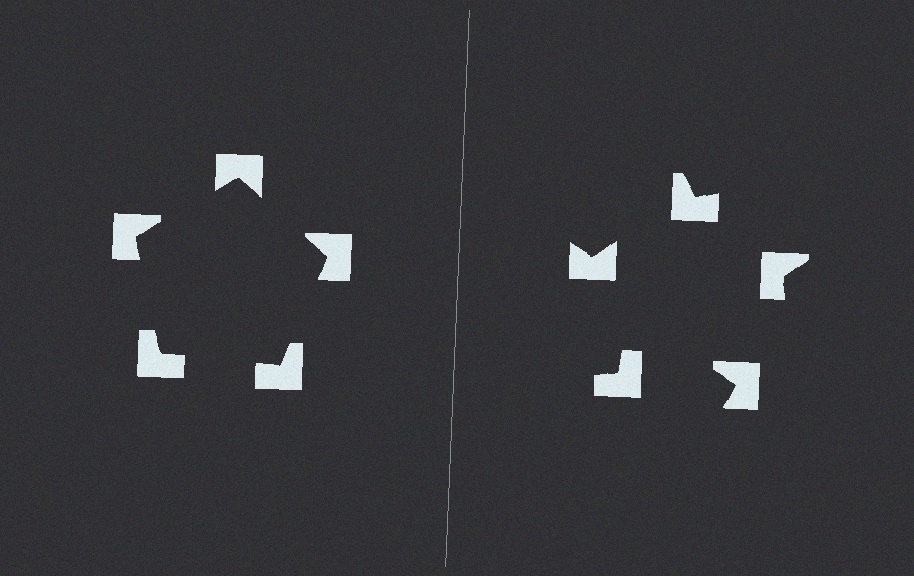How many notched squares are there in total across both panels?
10 — 5 on each side.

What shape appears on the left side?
An illusory pentagon.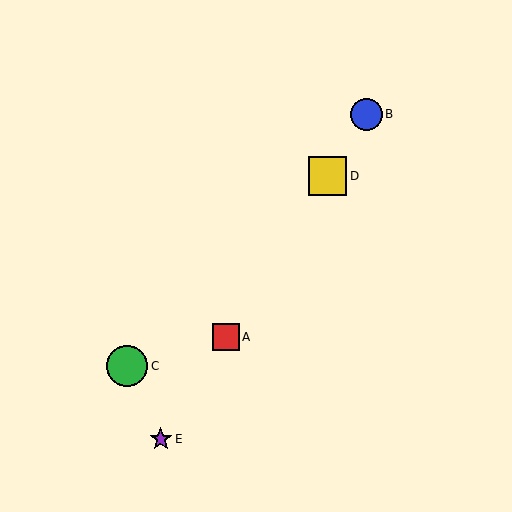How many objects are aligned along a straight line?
4 objects (A, B, D, E) are aligned along a straight line.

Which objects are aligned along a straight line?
Objects A, B, D, E are aligned along a straight line.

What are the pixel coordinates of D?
Object D is at (328, 176).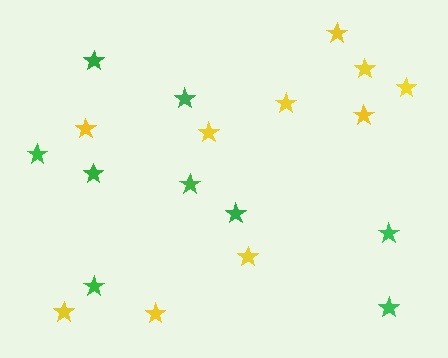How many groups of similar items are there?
There are 2 groups: one group of yellow stars (10) and one group of green stars (9).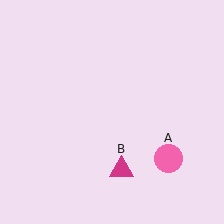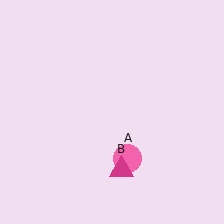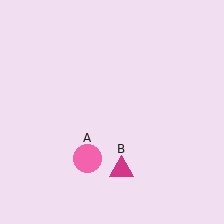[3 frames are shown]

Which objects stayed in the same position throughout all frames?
Magenta triangle (object B) remained stationary.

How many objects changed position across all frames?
1 object changed position: pink circle (object A).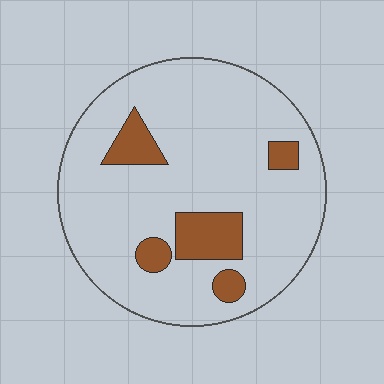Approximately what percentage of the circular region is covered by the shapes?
Approximately 15%.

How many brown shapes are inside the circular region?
5.